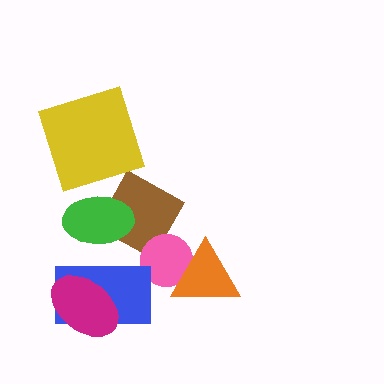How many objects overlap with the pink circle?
2 objects overlap with the pink circle.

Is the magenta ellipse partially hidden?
No, no other shape covers it.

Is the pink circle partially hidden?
Yes, it is partially covered by another shape.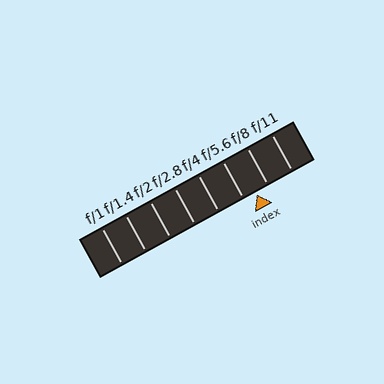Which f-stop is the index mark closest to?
The index mark is closest to f/5.6.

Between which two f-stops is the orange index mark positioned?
The index mark is between f/5.6 and f/8.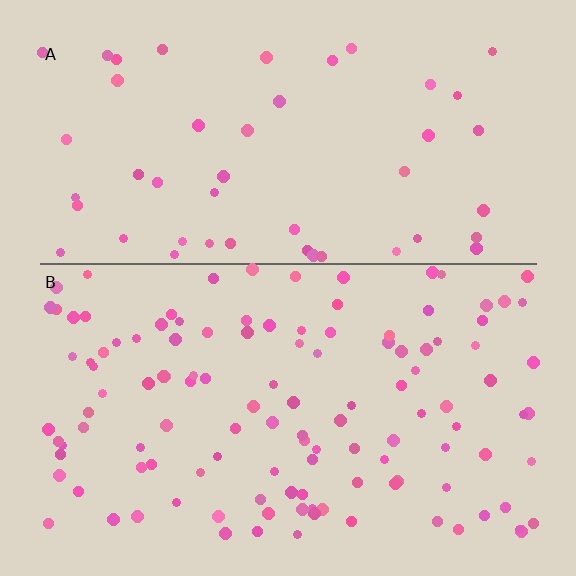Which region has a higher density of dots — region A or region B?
B (the bottom).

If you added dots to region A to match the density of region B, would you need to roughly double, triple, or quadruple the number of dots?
Approximately double.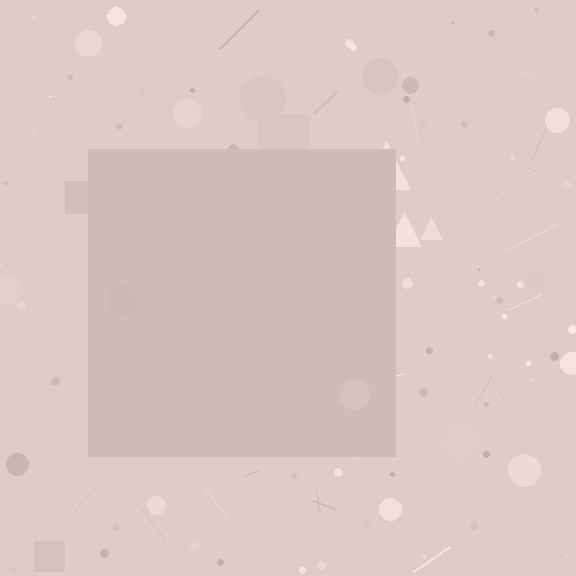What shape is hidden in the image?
A square is hidden in the image.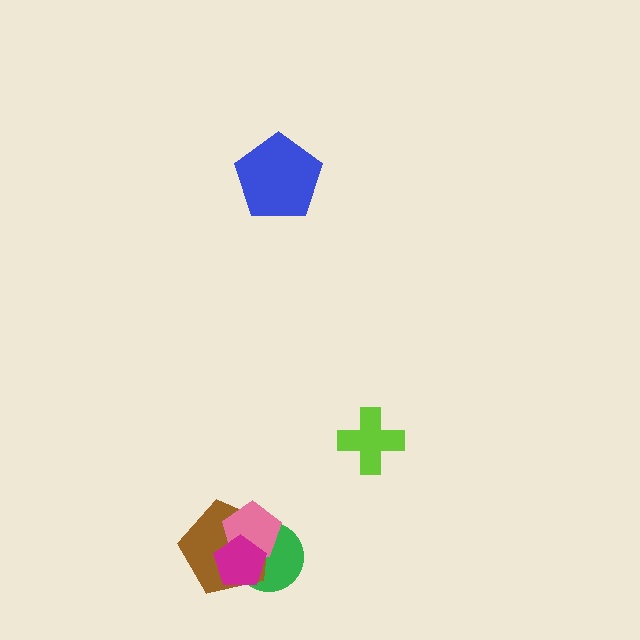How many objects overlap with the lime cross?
0 objects overlap with the lime cross.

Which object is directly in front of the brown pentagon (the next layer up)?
The pink pentagon is directly in front of the brown pentagon.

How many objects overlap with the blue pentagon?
0 objects overlap with the blue pentagon.